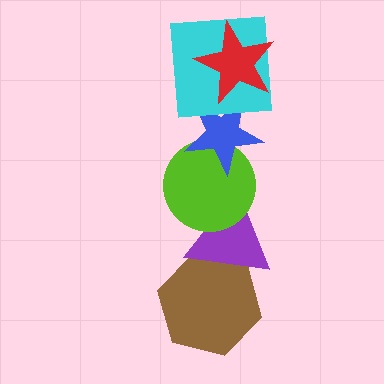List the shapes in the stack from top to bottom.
From top to bottom: the red star, the cyan square, the blue star, the lime circle, the purple triangle, the brown hexagon.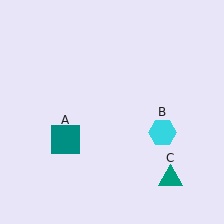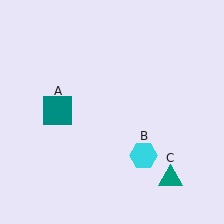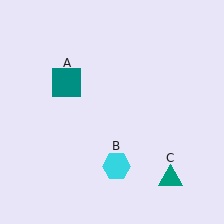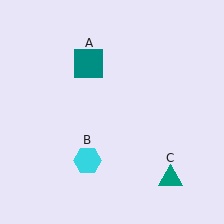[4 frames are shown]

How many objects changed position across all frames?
2 objects changed position: teal square (object A), cyan hexagon (object B).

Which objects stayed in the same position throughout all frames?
Teal triangle (object C) remained stationary.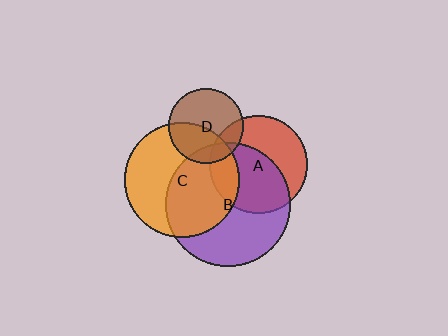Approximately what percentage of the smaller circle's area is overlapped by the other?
Approximately 20%.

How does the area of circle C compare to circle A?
Approximately 1.4 times.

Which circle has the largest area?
Circle B (purple).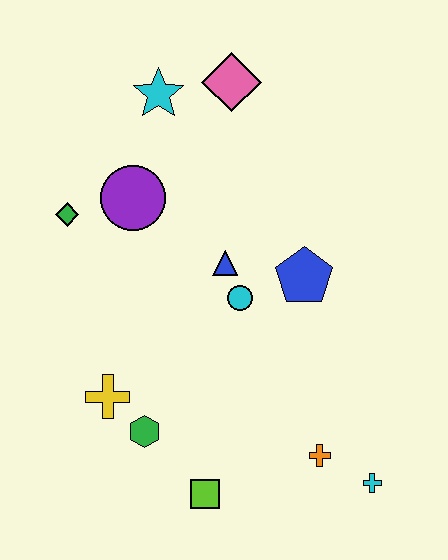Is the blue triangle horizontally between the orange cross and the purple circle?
Yes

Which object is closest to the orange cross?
The cyan cross is closest to the orange cross.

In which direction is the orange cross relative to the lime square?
The orange cross is to the right of the lime square.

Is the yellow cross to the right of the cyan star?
No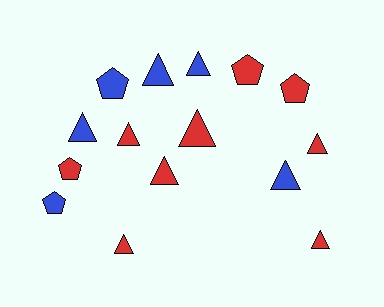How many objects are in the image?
There are 15 objects.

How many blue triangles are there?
There are 4 blue triangles.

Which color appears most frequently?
Red, with 9 objects.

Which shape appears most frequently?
Triangle, with 10 objects.